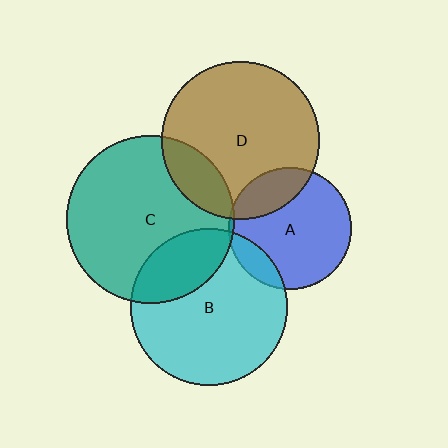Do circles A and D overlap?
Yes.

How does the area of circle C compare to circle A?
Approximately 1.9 times.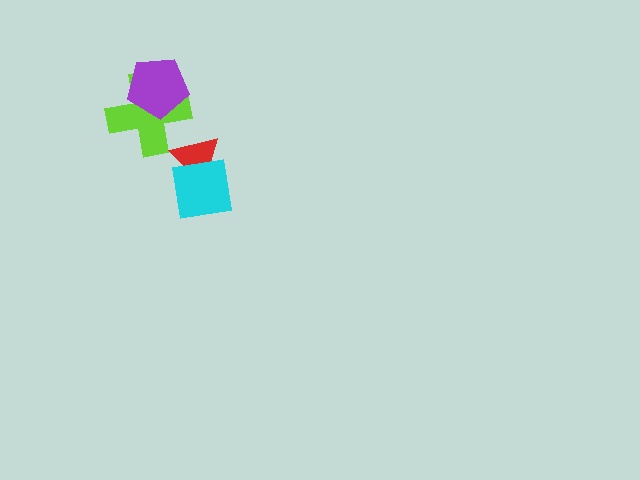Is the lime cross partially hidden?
Yes, it is partially covered by another shape.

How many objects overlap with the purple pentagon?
1 object overlaps with the purple pentagon.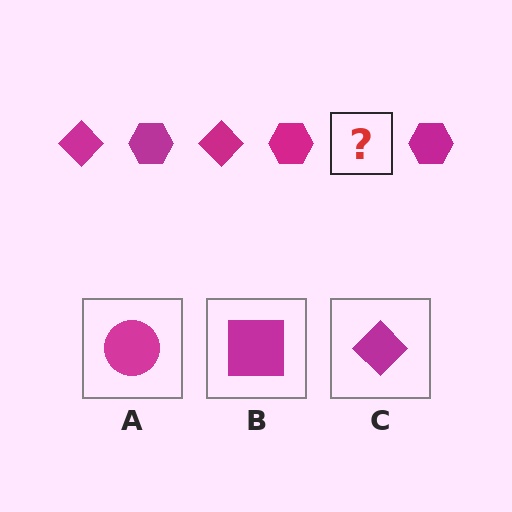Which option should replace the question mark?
Option C.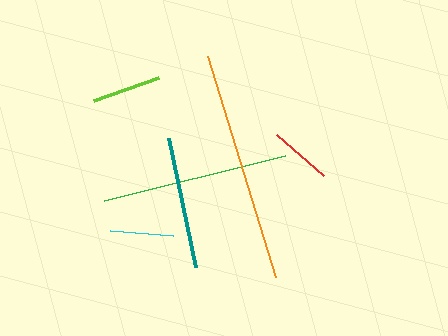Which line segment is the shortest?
The red line is the shortest at approximately 62 pixels.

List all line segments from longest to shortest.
From longest to shortest: orange, green, teal, lime, cyan, red.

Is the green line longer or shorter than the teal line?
The green line is longer than the teal line.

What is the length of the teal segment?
The teal segment is approximately 131 pixels long.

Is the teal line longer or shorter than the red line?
The teal line is longer than the red line.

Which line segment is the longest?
The orange line is the longest at approximately 231 pixels.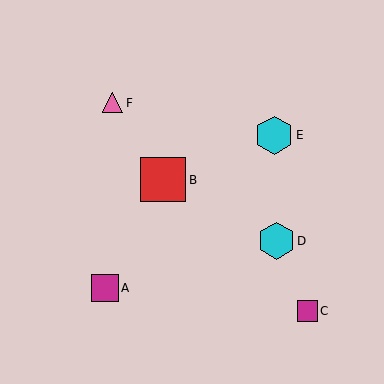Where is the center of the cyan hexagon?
The center of the cyan hexagon is at (276, 241).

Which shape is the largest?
The red square (labeled B) is the largest.